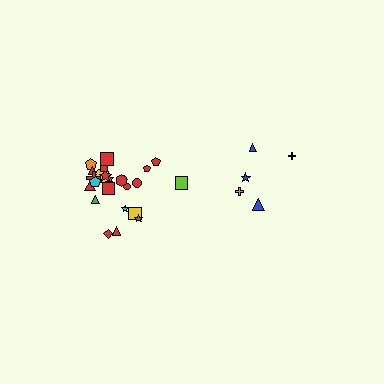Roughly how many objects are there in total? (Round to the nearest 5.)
Roughly 30 objects in total.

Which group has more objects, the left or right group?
The left group.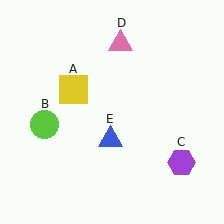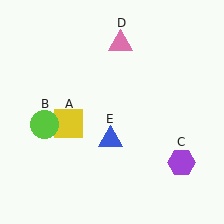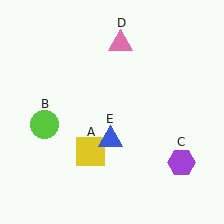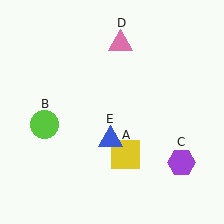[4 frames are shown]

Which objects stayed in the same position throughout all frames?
Lime circle (object B) and purple hexagon (object C) and pink triangle (object D) and blue triangle (object E) remained stationary.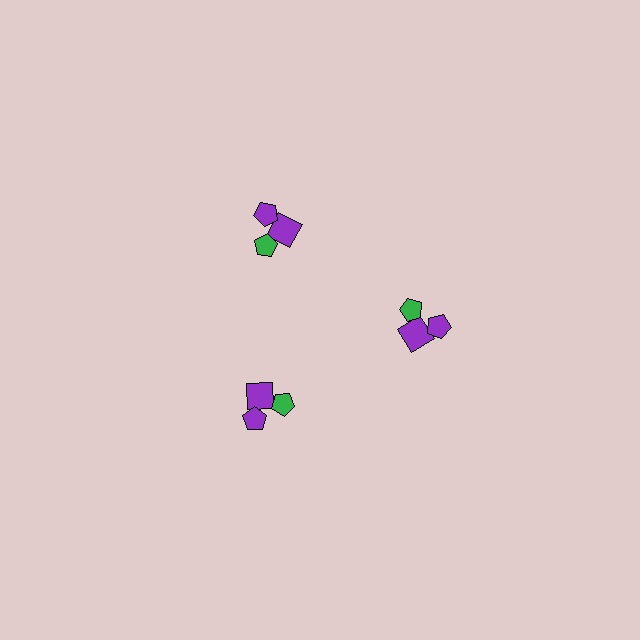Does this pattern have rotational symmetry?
Yes, this pattern has 3-fold rotational symmetry. It looks the same after rotating 120 degrees around the center.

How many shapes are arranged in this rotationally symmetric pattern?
There are 9 shapes, arranged in 3 groups of 3.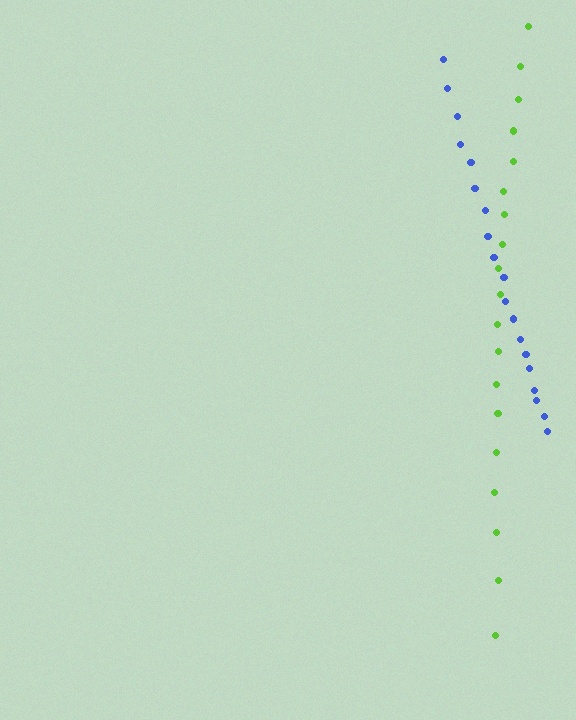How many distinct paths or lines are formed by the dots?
There are 2 distinct paths.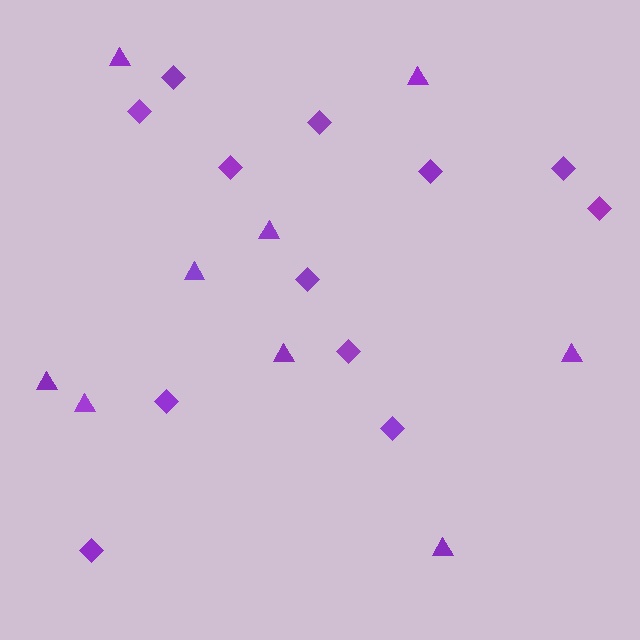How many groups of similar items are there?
There are 2 groups: one group of diamonds (12) and one group of triangles (9).